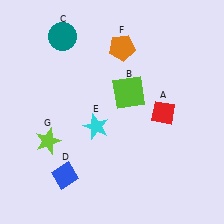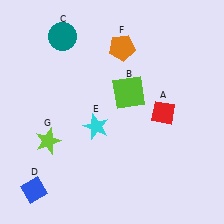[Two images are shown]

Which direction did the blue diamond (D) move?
The blue diamond (D) moved left.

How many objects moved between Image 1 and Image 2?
1 object moved between the two images.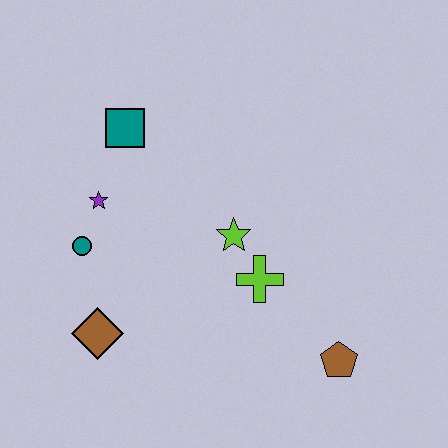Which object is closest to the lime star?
The lime cross is closest to the lime star.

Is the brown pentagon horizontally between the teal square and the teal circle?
No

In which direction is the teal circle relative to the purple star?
The teal circle is below the purple star.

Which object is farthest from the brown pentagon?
The teal square is farthest from the brown pentagon.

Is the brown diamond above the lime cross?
No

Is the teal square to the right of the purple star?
Yes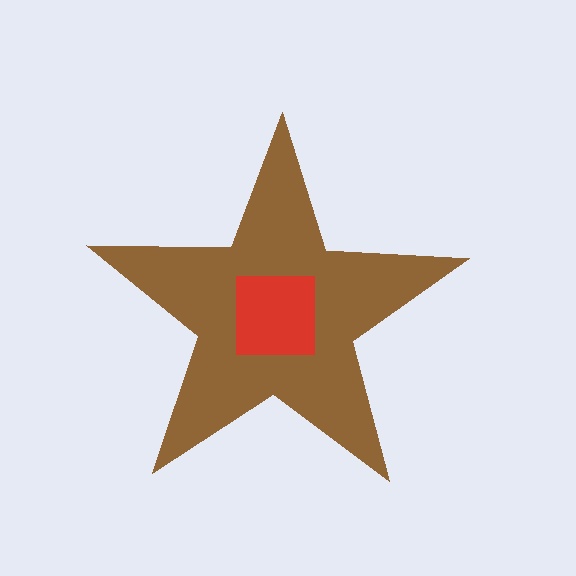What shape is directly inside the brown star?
The red square.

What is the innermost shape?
The red square.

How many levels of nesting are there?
2.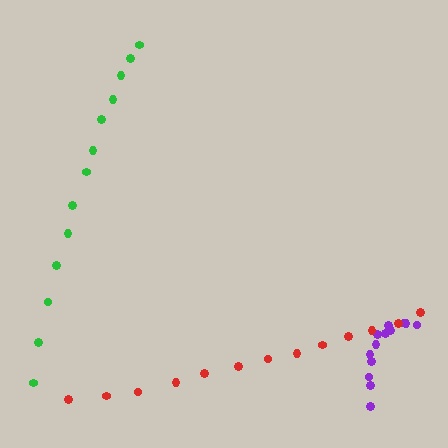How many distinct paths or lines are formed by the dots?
There are 3 distinct paths.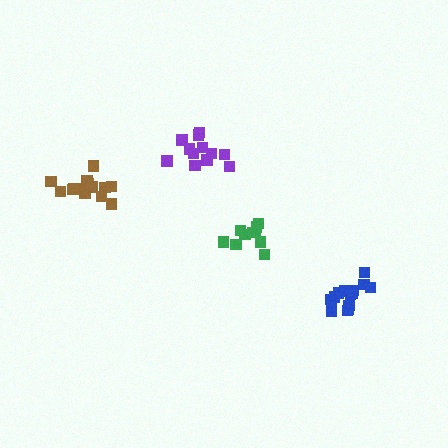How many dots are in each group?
Group 1: 10 dots, Group 2: 16 dots, Group 3: 12 dots, Group 4: 14 dots (52 total).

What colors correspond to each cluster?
The clusters are colored: green, brown, purple, blue.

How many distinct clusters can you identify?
There are 4 distinct clusters.